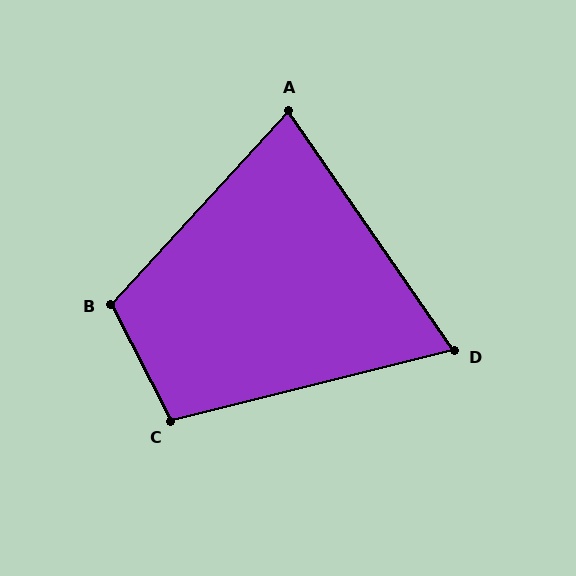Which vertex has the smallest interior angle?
D, at approximately 69 degrees.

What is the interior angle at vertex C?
Approximately 103 degrees (obtuse).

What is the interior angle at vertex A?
Approximately 77 degrees (acute).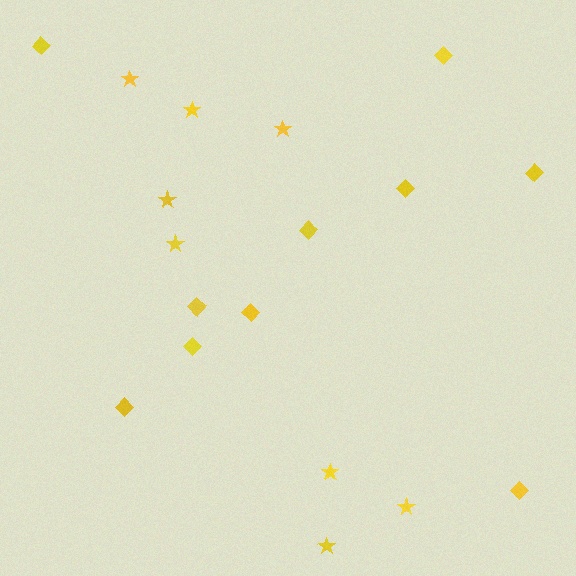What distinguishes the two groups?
There are 2 groups: one group of stars (8) and one group of diamonds (10).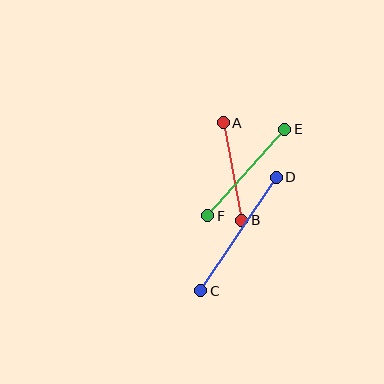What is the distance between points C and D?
The distance is approximately 136 pixels.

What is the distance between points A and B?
The distance is approximately 99 pixels.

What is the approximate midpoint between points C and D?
The midpoint is at approximately (238, 234) pixels.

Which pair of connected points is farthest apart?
Points C and D are farthest apart.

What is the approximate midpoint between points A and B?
The midpoint is at approximately (233, 172) pixels.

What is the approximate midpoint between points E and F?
The midpoint is at approximately (246, 173) pixels.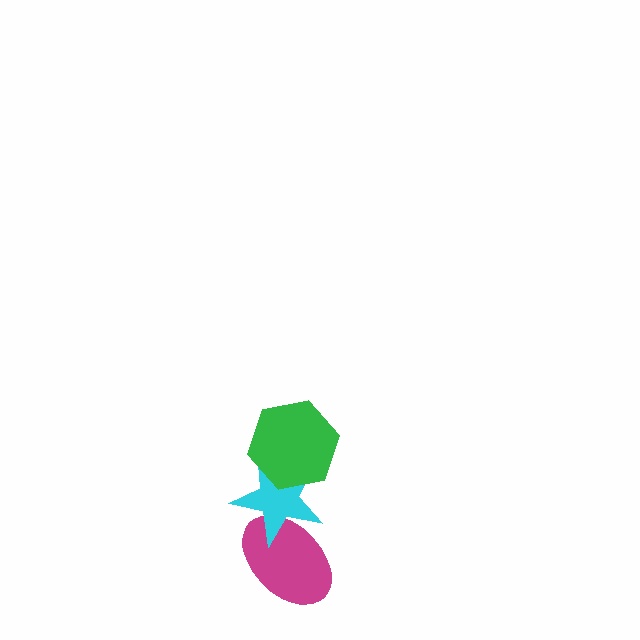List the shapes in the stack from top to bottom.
From top to bottom: the green hexagon, the cyan star, the magenta ellipse.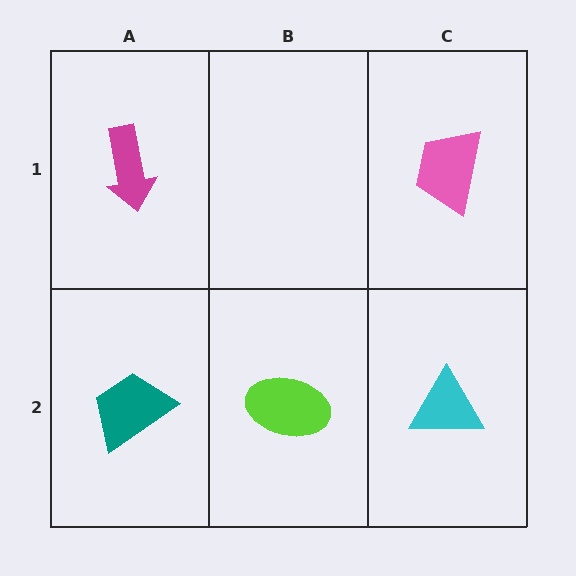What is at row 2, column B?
A lime ellipse.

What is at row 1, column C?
A pink trapezoid.